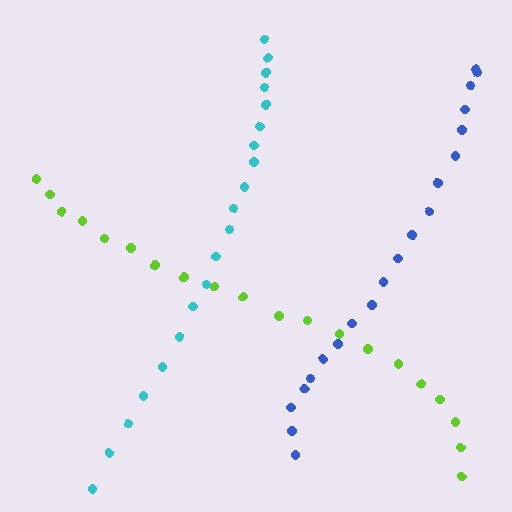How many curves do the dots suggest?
There are 3 distinct paths.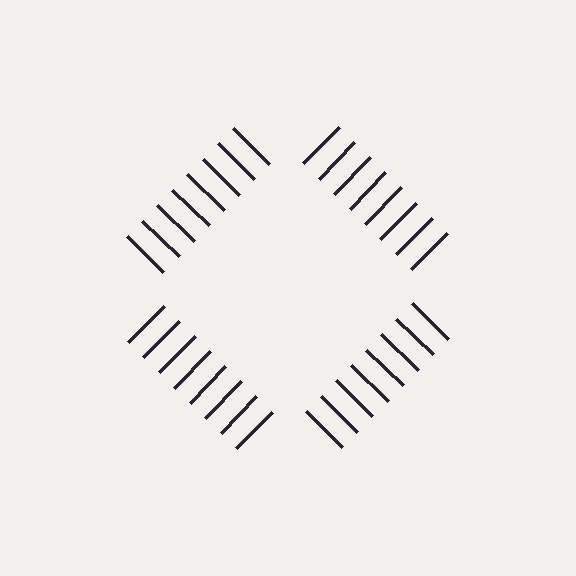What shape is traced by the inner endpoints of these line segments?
An illusory square — the line segments terminate on its edges but no continuous stroke is drawn.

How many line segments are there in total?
32 — 8 along each of the 4 edges.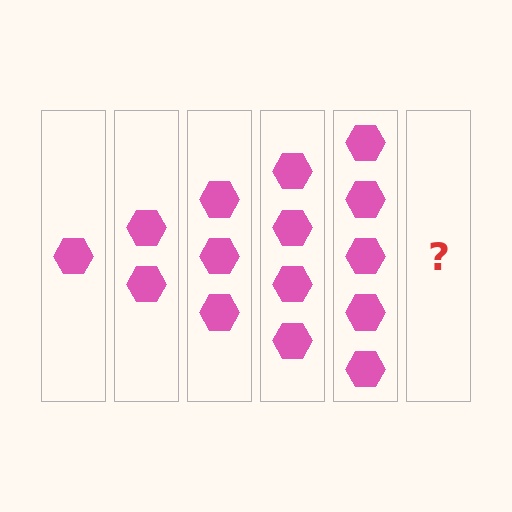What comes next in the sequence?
The next element should be 6 hexagons.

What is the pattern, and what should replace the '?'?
The pattern is that each step adds one more hexagon. The '?' should be 6 hexagons.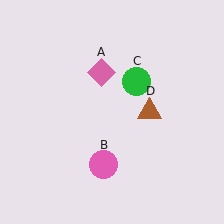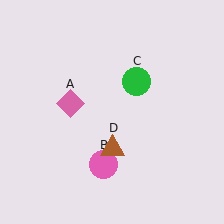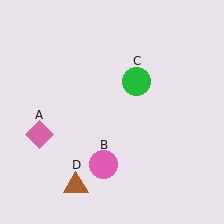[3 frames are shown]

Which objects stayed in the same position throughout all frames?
Pink circle (object B) and green circle (object C) remained stationary.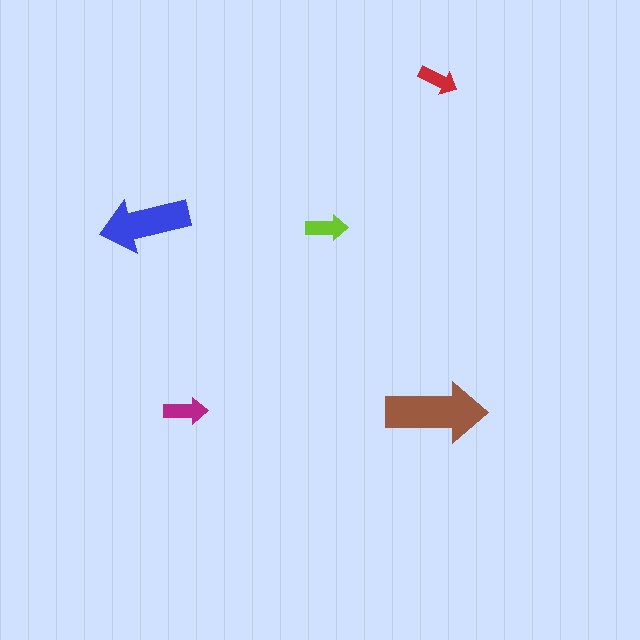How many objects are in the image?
There are 5 objects in the image.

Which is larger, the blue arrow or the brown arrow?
The brown one.